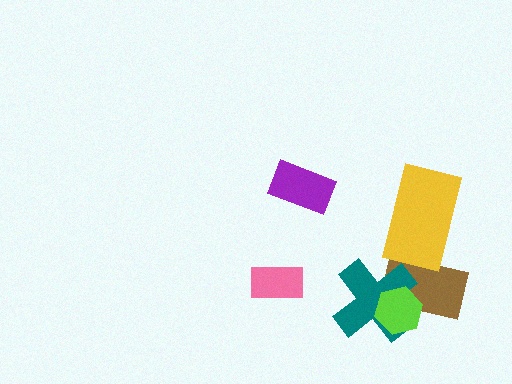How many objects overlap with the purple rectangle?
0 objects overlap with the purple rectangle.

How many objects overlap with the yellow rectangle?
1 object overlaps with the yellow rectangle.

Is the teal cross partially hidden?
Yes, it is partially covered by another shape.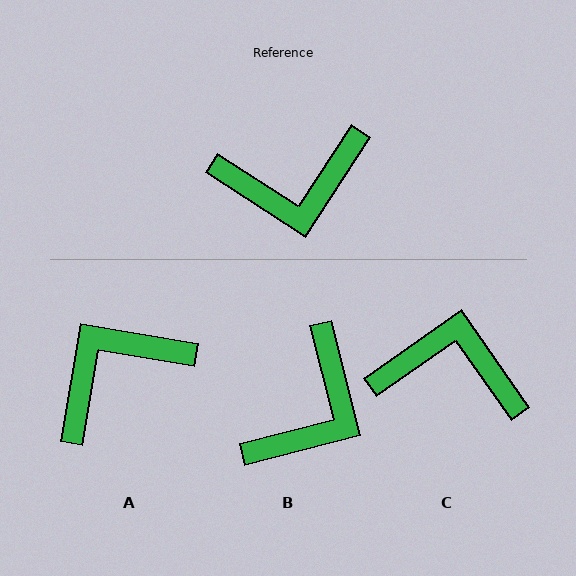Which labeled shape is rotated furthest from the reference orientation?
C, about 158 degrees away.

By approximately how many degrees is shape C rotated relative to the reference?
Approximately 158 degrees counter-clockwise.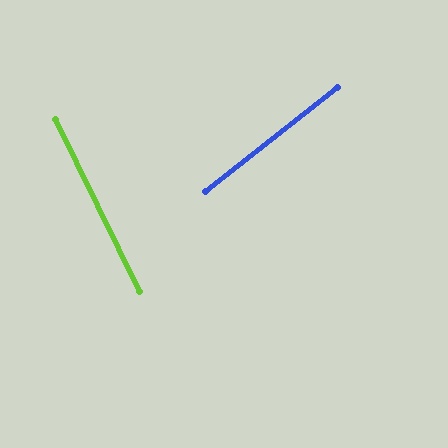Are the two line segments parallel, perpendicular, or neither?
Neither parallel nor perpendicular — they differ by about 78°.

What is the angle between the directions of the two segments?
Approximately 78 degrees.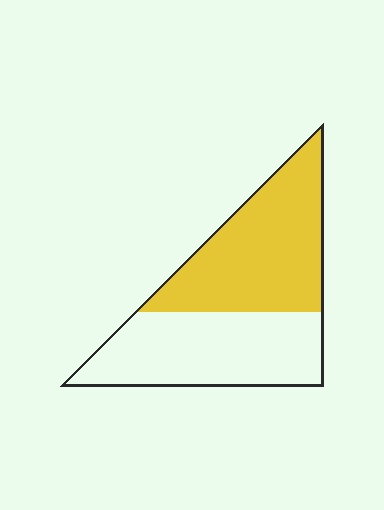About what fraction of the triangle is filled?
About one half (1/2).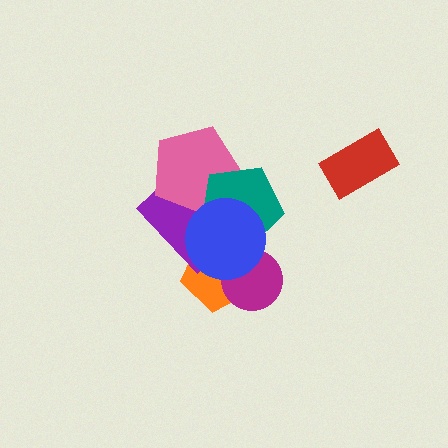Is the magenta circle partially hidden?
Yes, it is partially covered by another shape.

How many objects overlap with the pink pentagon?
3 objects overlap with the pink pentagon.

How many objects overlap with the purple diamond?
4 objects overlap with the purple diamond.